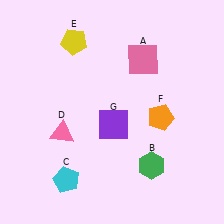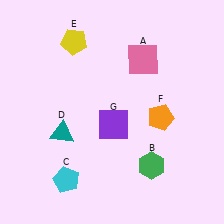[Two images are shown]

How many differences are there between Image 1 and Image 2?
There is 1 difference between the two images.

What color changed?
The triangle (D) changed from pink in Image 1 to teal in Image 2.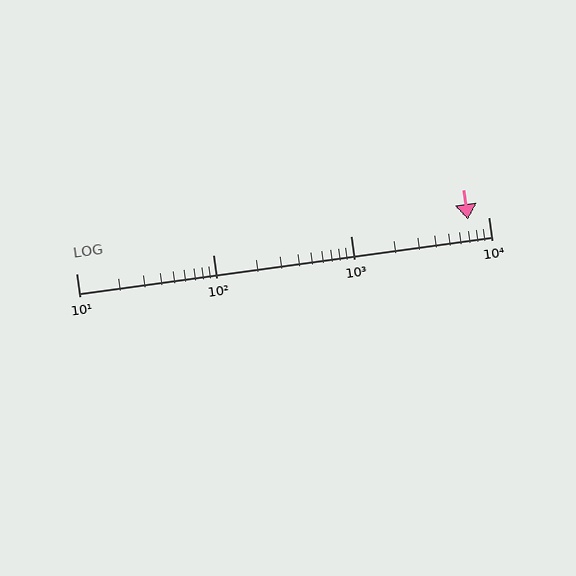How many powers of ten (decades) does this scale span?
The scale spans 3 decades, from 10 to 10000.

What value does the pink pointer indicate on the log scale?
The pointer indicates approximately 7100.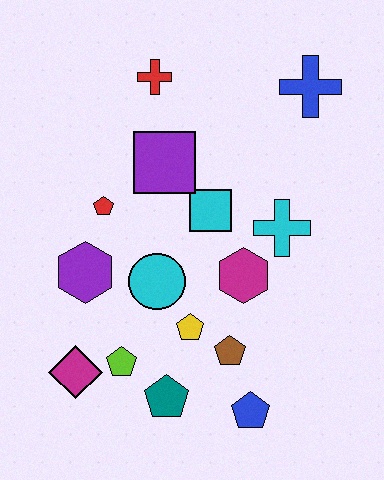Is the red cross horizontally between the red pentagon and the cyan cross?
Yes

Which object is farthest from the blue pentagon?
The red cross is farthest from the blue pentagon.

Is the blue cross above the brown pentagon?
Yes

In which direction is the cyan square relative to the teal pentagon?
The cyan square is above the teal pentagon.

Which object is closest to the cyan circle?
The yellow pentagon is closest to the cyan circle.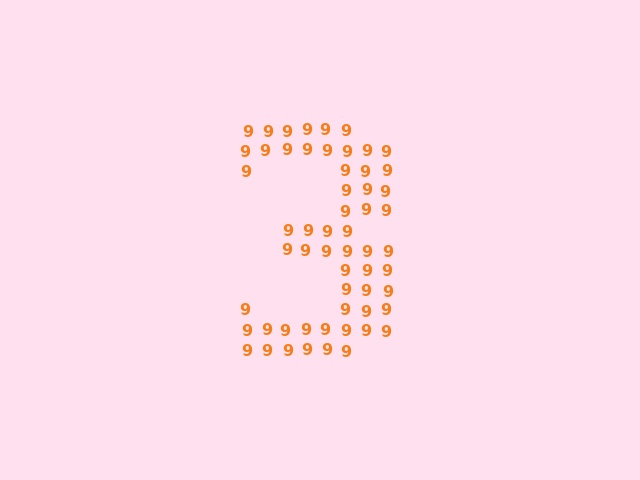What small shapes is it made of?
It is made of small digit 9's.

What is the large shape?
The large shape is the digit 3.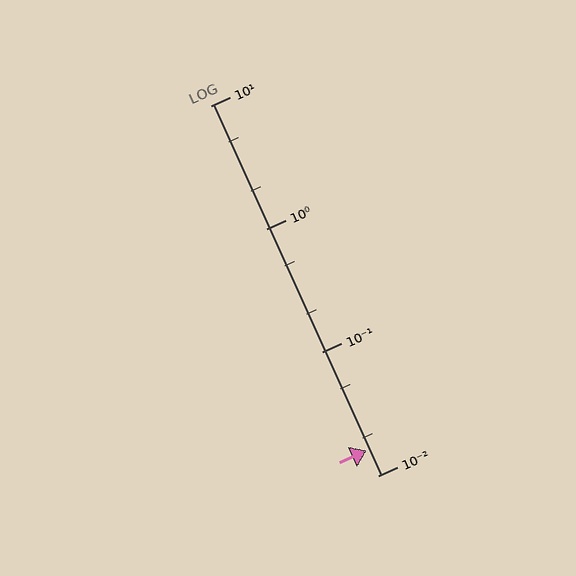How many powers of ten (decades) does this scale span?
The scale spans 3 decades, from 0.01 to 10.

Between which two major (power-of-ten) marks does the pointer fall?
The pointer is between 0.01 and 0.1.